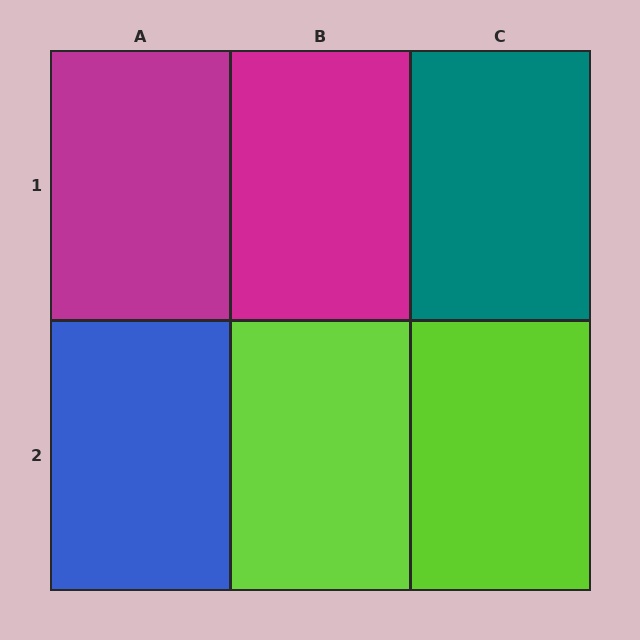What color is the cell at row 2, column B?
Lime.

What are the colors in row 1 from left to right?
Magenta, magenta, teal.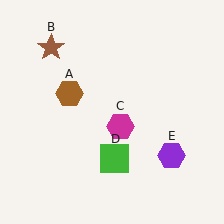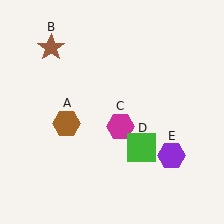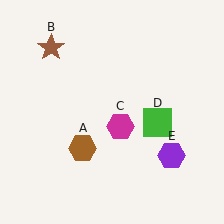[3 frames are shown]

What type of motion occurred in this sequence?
The brown hexagon (object A), green square (object D) rotated counterclockwise around the center of the scene.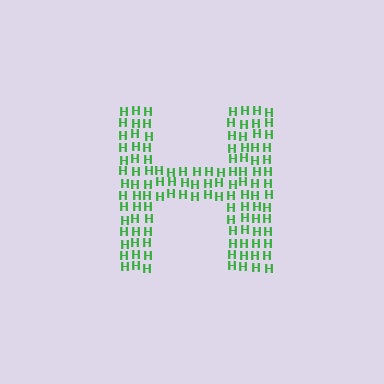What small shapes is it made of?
It is made of small letter H's.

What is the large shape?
The large shape is the letter H.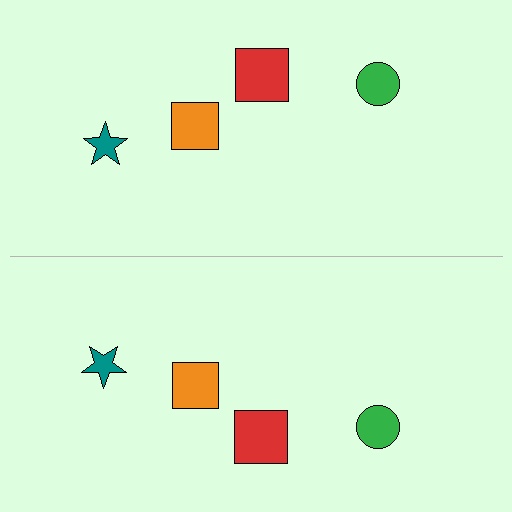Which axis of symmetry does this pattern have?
The pattern has a horizontal axis of symmetry running through the center of the image.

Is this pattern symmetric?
Yes, this pattern has bilateral (reflection) symmetry.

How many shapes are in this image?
There are 8 shapes in this image.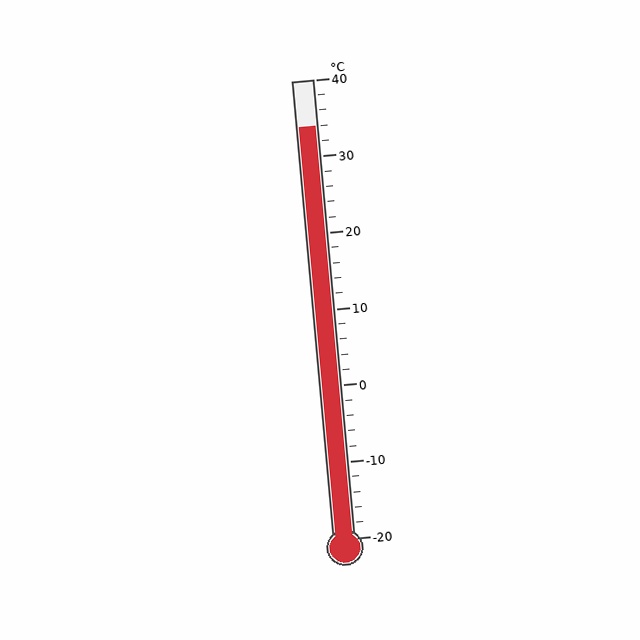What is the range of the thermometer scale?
The thermometer scale ranges from -20°C to 40°C.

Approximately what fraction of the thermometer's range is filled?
The thermometer is filled to approximately 90% of its range.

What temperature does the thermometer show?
The thermometer shows approximately 34°C.